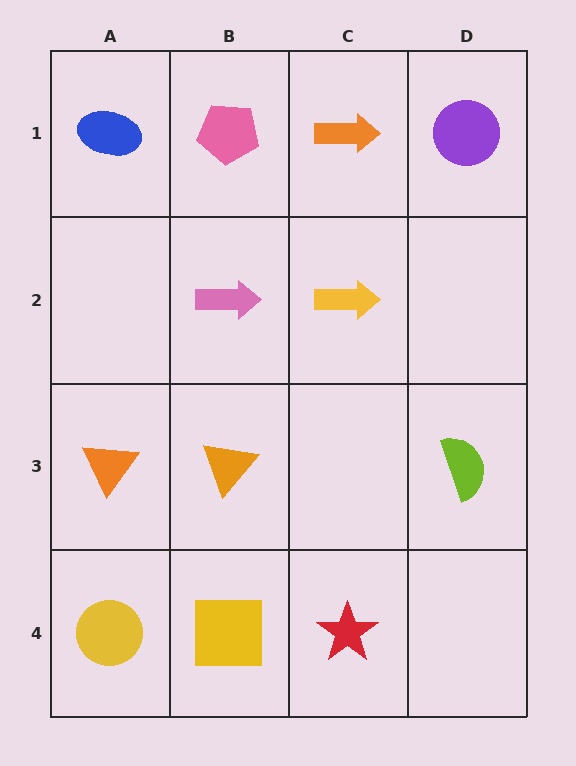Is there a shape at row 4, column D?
No, that cell is empty.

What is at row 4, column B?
A yellow square.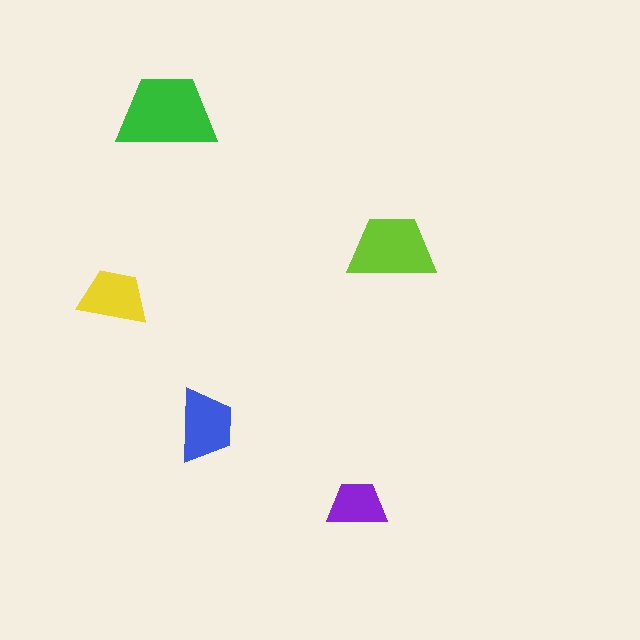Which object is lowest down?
The purple trapezoid is bottommost.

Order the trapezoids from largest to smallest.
the green one, the lime one, the blue one, the yellow one, the purple one.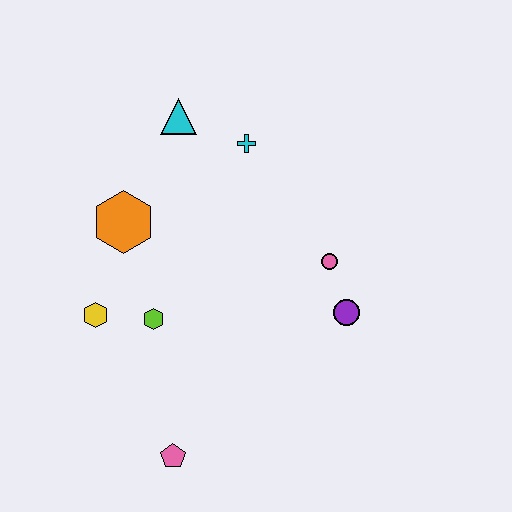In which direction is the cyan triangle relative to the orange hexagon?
The cyan triangle is above the orange hexagon.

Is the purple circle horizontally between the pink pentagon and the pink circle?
No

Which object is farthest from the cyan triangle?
The pink pentagon is farthest from the cyan triangle.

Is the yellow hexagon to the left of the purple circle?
Yes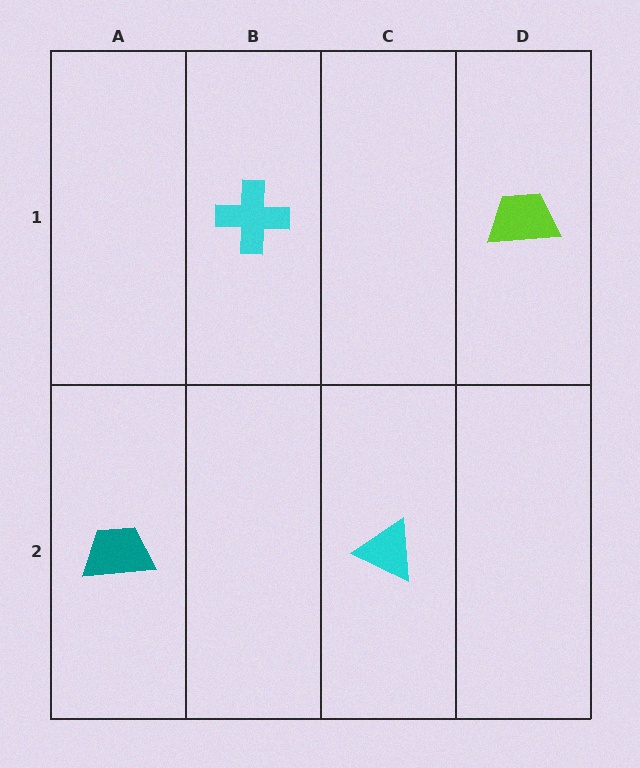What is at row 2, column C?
A cyan triangle.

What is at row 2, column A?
A teal trapezoid.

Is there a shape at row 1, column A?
No, that cell is empty.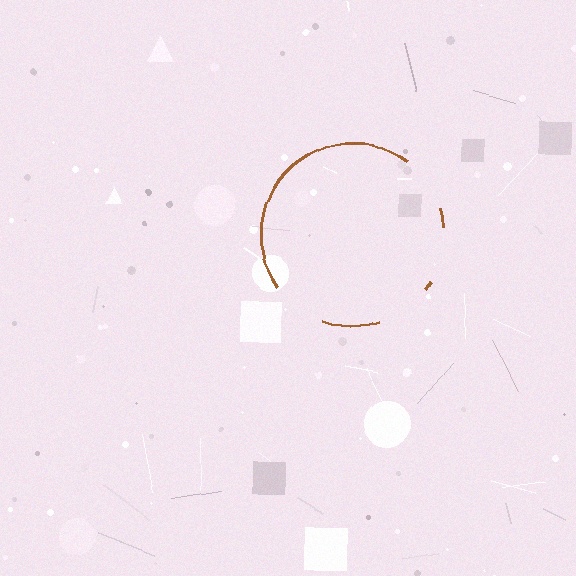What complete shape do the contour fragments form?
The contour fragments form a circle.